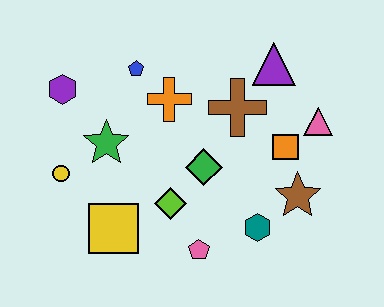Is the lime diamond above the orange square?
No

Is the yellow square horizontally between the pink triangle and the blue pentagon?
No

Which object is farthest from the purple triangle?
The yellow circle is farthest from the purple triangle.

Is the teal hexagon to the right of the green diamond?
Yes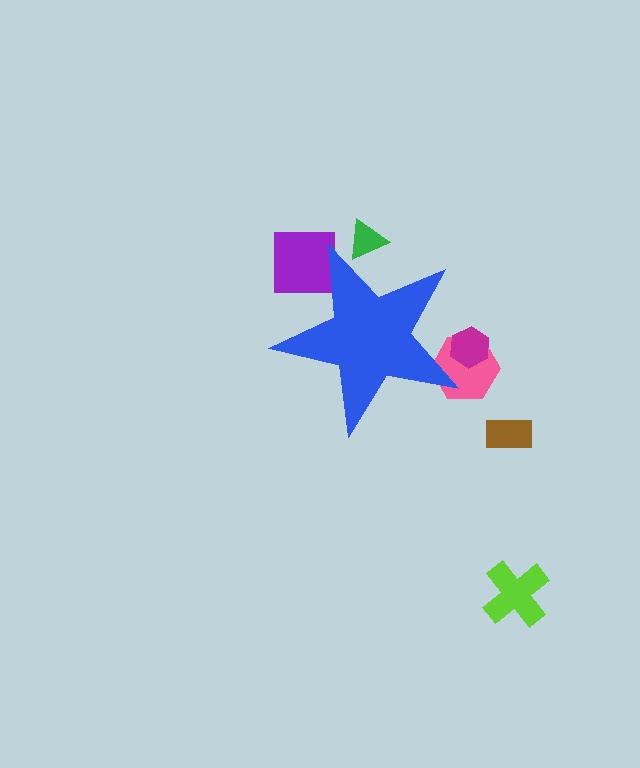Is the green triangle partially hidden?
Yes, the green triangle is partially hidden behind the blue star.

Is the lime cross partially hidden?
No, the lime cross is fully visible.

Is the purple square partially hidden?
Yes, the purple square is partially hidden behind the blue star.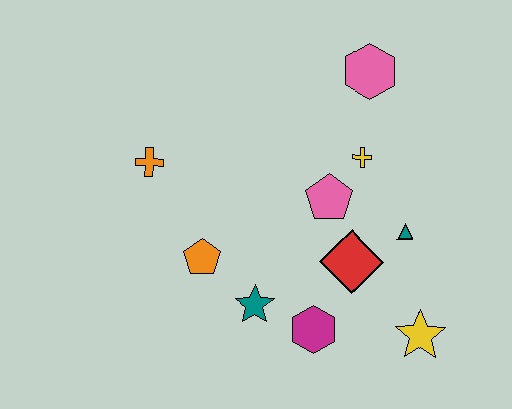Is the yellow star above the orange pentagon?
No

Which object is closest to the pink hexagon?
The yellow cross is closest to the pink hexagon.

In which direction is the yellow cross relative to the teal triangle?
The yellow cross is above the teal triangle.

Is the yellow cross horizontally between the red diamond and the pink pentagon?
No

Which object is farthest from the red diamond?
The orange cross is farthest from the red diamond.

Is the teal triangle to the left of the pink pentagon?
No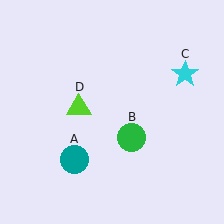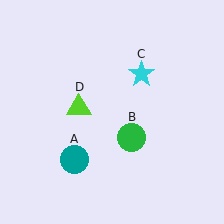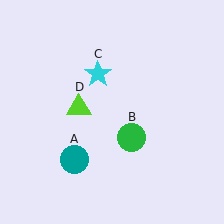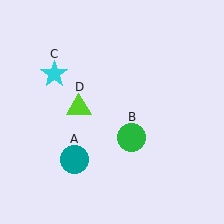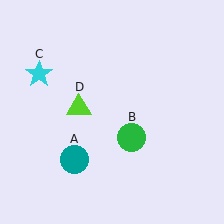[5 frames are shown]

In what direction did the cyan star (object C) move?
The cyan star (object C) moved left.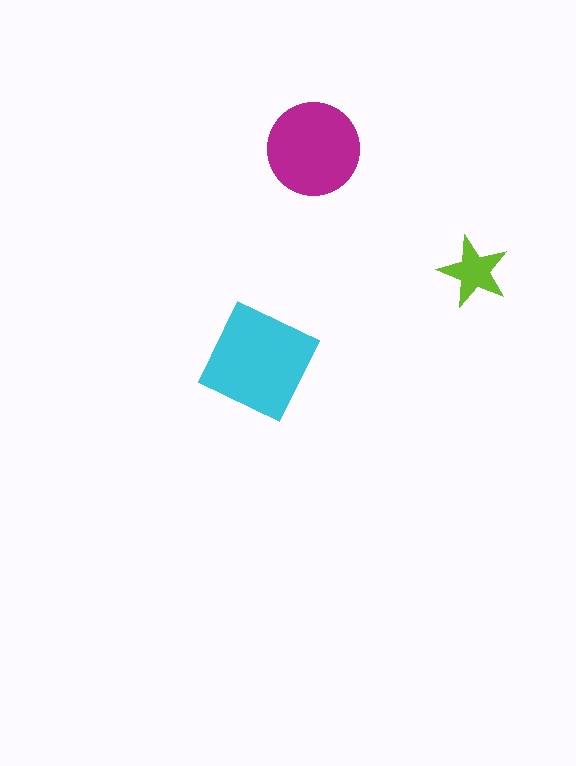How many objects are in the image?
There are 3 objects in the image.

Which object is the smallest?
The lime star.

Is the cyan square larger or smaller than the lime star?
Larger.